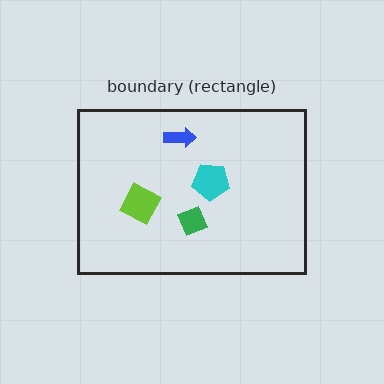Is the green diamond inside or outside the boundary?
Inside.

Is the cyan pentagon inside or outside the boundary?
Inside.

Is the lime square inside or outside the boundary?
Inside.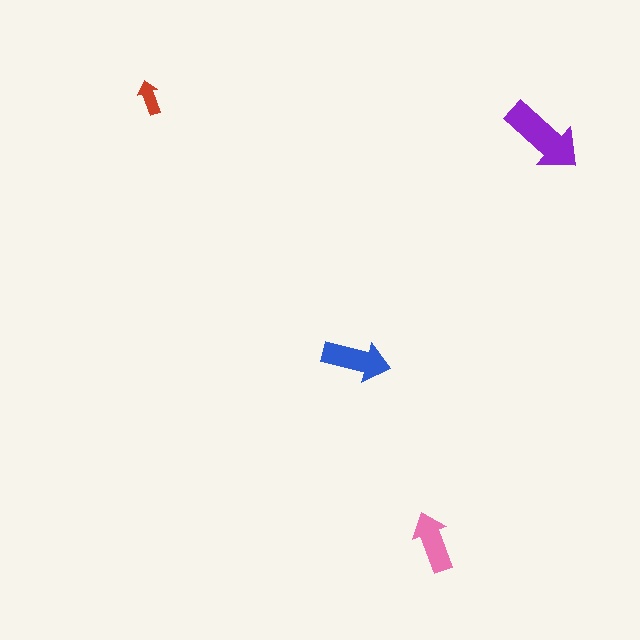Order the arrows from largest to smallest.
the purple one, the blue one, the pink one, the red one.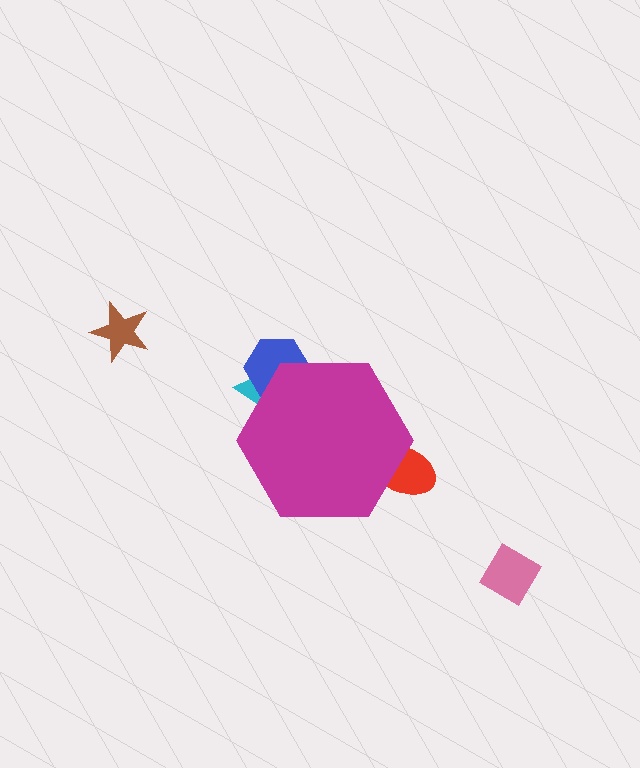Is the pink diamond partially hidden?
No, the pink diamond is fully visible.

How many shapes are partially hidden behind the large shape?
3 shapes are partially hidden.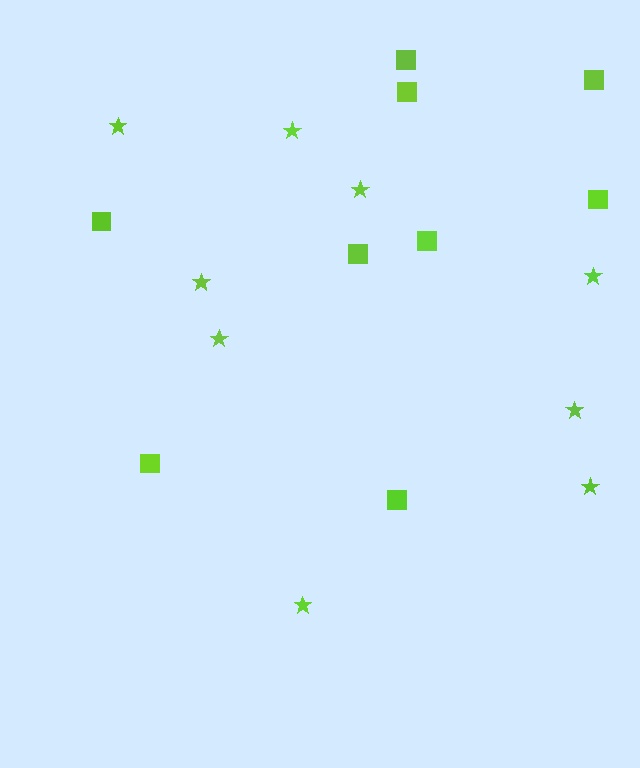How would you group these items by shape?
There are 2 groups: one group of squares (9) and one group of stars (9).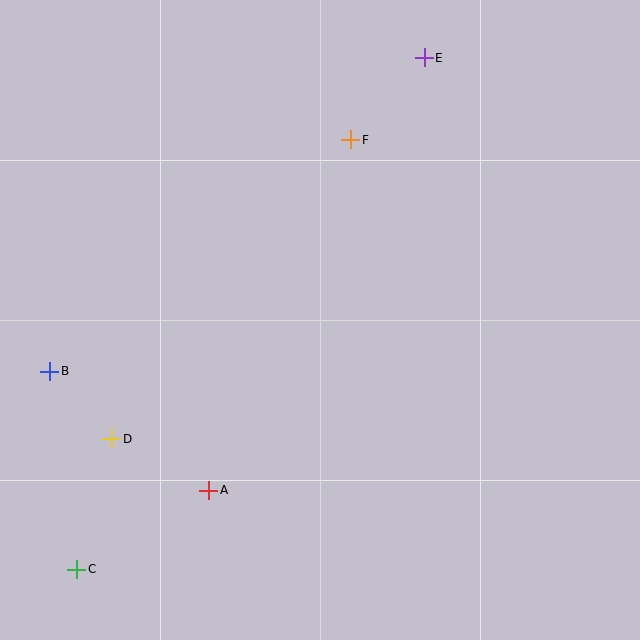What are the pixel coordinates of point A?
Point A is at (209, 490).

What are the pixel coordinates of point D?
Point D is at (112, 439).